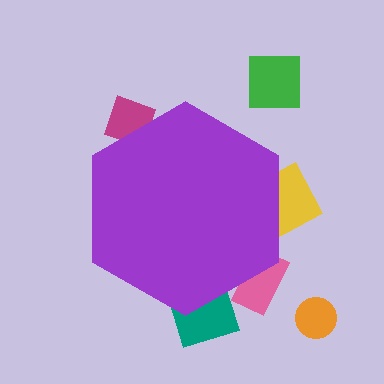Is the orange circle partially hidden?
No, the orange circle is fully visible.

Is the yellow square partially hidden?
Yes, the yellow square is partially hidden behind the purple hexagon.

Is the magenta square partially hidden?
Yes, the magenta square is partially hidden behind the purple hexagon.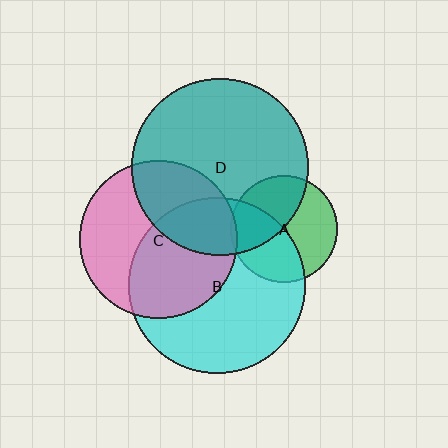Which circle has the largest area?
Circle D (teal).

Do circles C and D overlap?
Yes.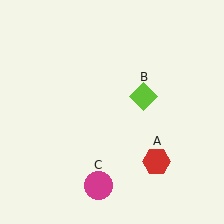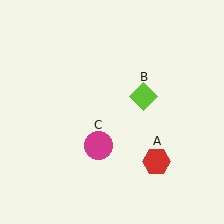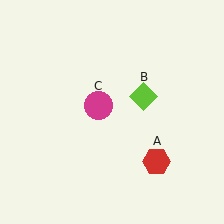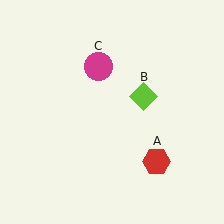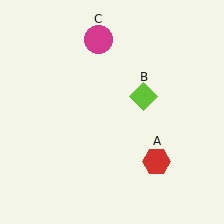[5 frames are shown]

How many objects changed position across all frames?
1 object changed position: magenta circle (object C).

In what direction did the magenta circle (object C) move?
The magenta circle (object C) moved up.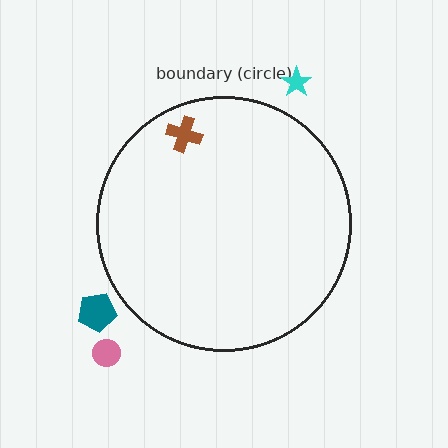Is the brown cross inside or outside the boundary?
Inside.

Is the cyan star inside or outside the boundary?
Outside.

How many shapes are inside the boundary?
1 inside, 3 outside.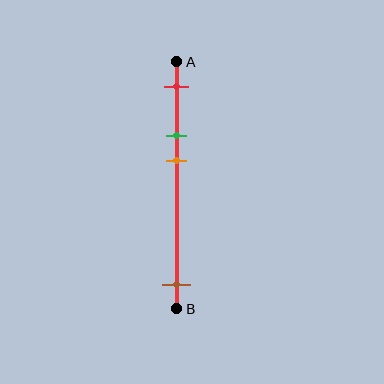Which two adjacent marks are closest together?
The green and orange marks are the closest adjacent pair.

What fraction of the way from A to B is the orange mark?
The orange mark is approximately 40% (0.4) of the way from A to B.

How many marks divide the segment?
There are 4 marks dividing the segment.